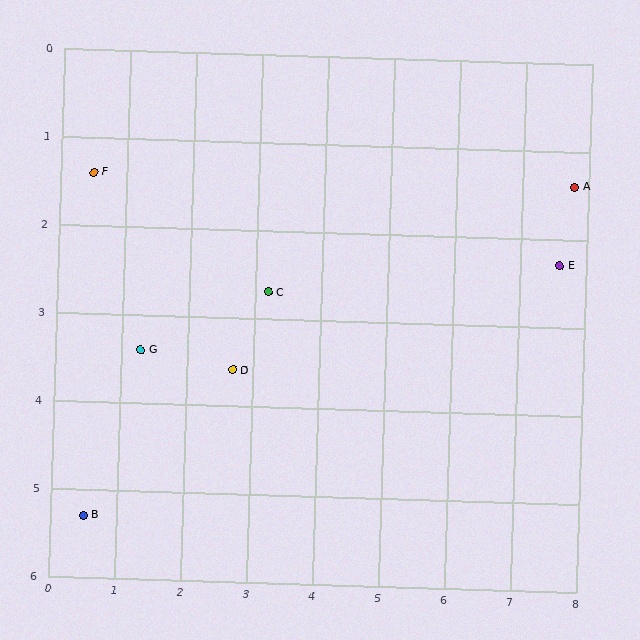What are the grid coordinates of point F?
Point F is at approximately (0.5, 1.4).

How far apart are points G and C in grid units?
Points G and C are about 2.0 grid units apart.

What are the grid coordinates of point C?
Point C is at approximately (3.2, 2.7).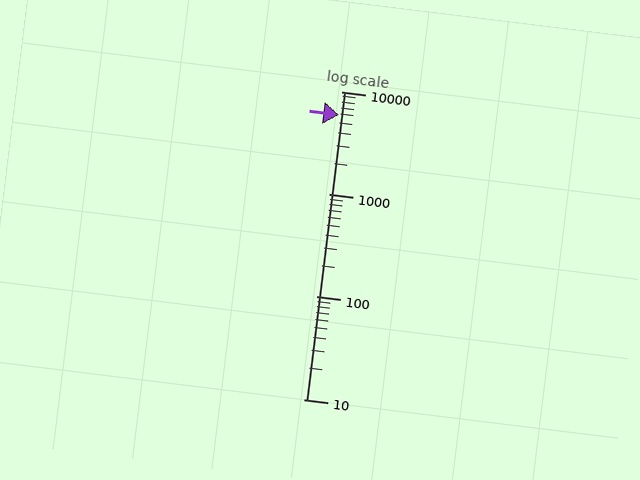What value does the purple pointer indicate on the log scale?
The pointer indicates approximately 5900.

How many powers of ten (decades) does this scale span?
The scale spans 3 decades, from 10 to 10000.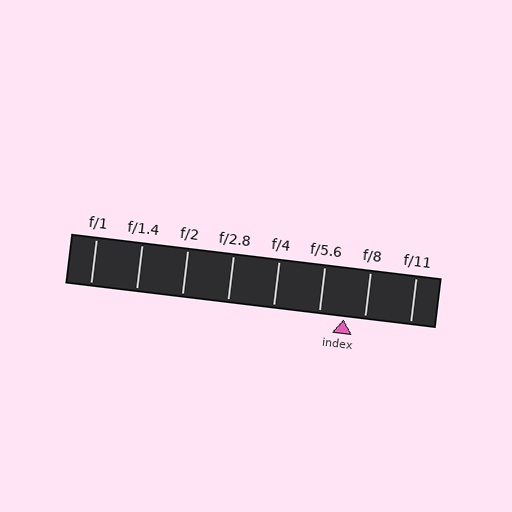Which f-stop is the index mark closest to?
The index mark is closest to f/8.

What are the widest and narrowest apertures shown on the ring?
The widest aperture shown is f/1 and the narrowest is f/11.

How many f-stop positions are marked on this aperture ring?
There are 8 f-stop positions marked.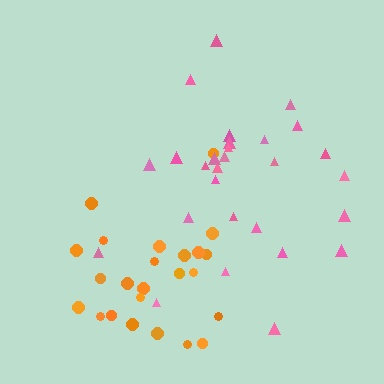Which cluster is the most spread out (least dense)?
Pink.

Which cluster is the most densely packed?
Orange.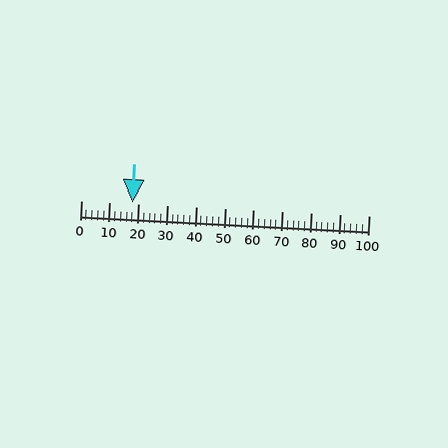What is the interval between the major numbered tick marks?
The major tick marks are spaced 10 units apart.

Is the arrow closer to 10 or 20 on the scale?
The arrow is closer to 20.